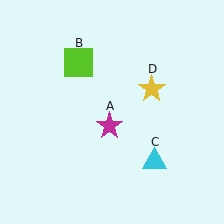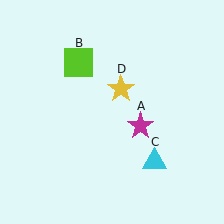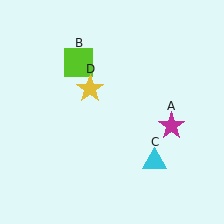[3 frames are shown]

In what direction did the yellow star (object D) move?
The yellow star (object D) moved left.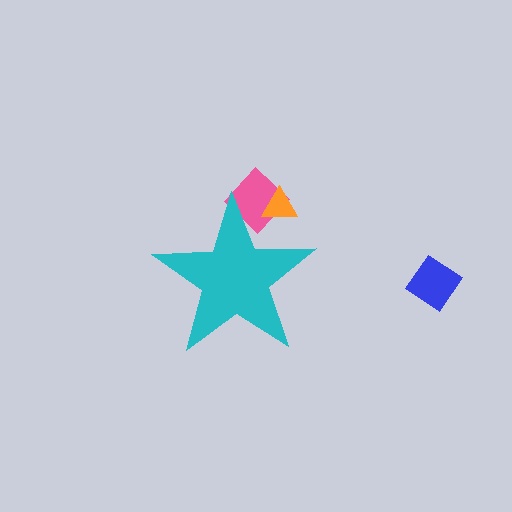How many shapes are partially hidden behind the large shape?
2 shapes are partially hidden.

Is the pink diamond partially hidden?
Yes, the pink diamond is partially hidden behind the cyan star.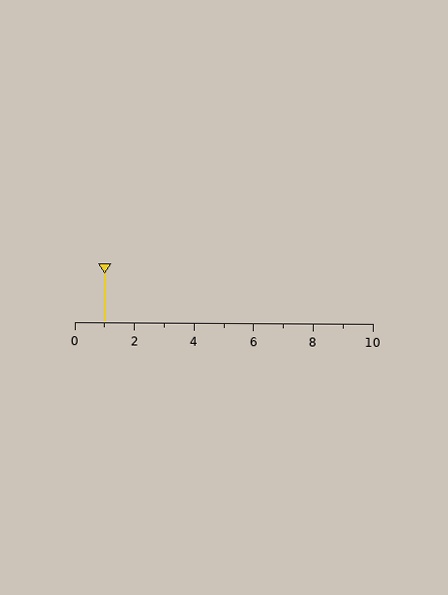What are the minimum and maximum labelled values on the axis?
The axis runs from 0 to 10.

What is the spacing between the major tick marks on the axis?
The major ticks are spaced 2 apart.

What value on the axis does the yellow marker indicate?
The marker indicates approximately 1.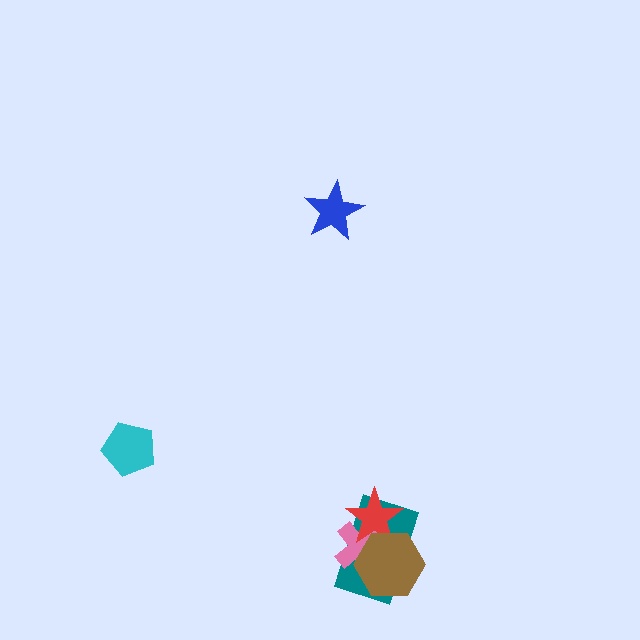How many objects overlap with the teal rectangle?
3 objects overlap with the teal rectangle.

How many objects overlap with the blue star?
0 objects overlap with the blue star.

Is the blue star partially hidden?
No, no other shape covers it.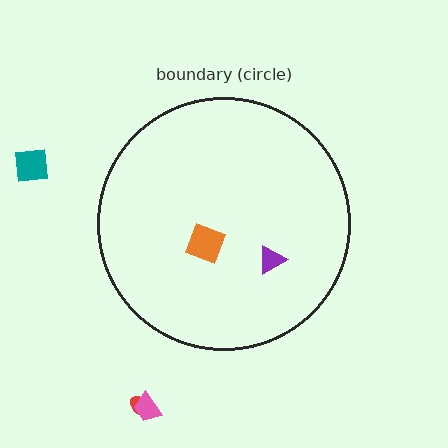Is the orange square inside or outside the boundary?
Inside.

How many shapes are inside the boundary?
2 inside, 3 outside.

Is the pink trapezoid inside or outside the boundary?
Outside.